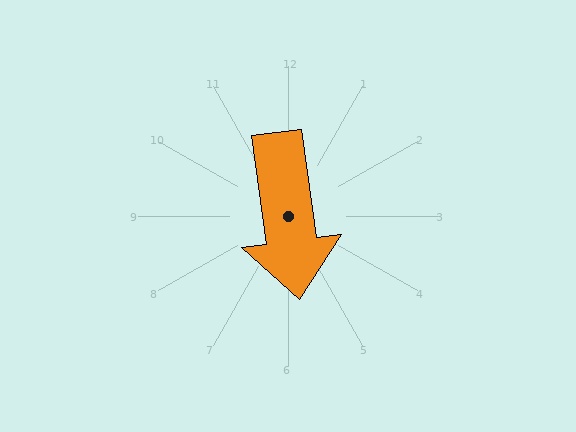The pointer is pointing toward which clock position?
Roughly 6 o'clock.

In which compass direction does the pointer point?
South.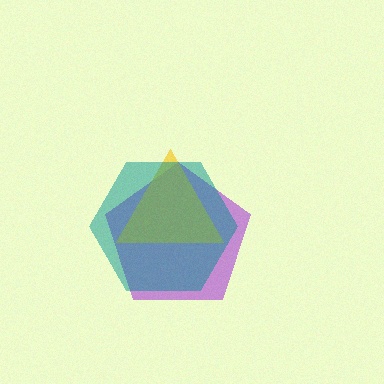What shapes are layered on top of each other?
The layered shapes are: a purple pentagon, a yellow triangle, a teal hexagon.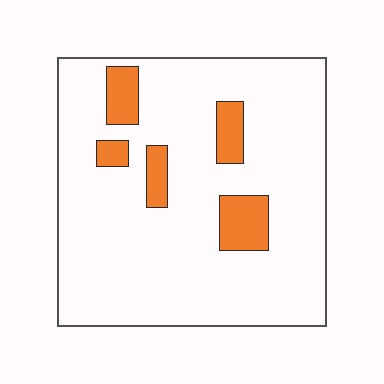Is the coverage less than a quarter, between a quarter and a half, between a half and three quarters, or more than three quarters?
Less than a quarter.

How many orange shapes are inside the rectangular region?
5.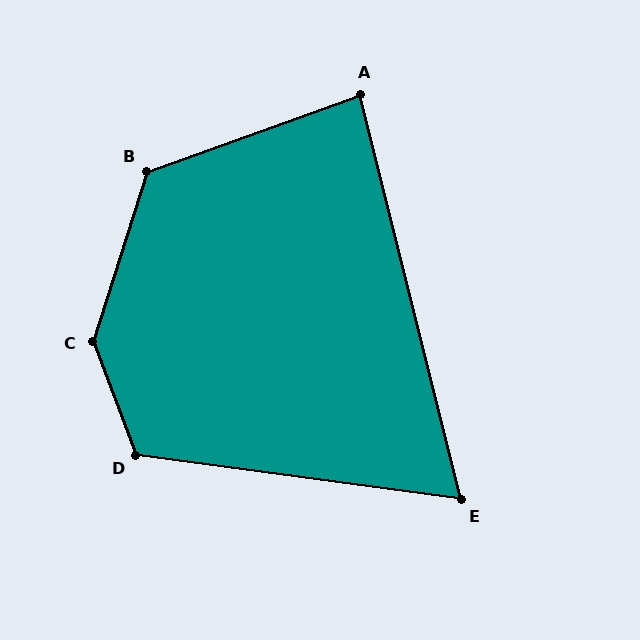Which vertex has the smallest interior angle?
E, at approximately 68 degrees.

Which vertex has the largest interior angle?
C, at approximately 142 degrees.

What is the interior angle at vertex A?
Approximately 84 degrees (acute).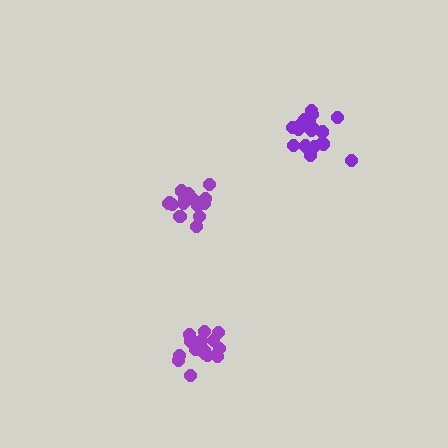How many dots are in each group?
Group 1: 17 dots, Group 2: 20 dots, Group 3: 17 dots (54 total).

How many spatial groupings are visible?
There are 3 spatial groupings.